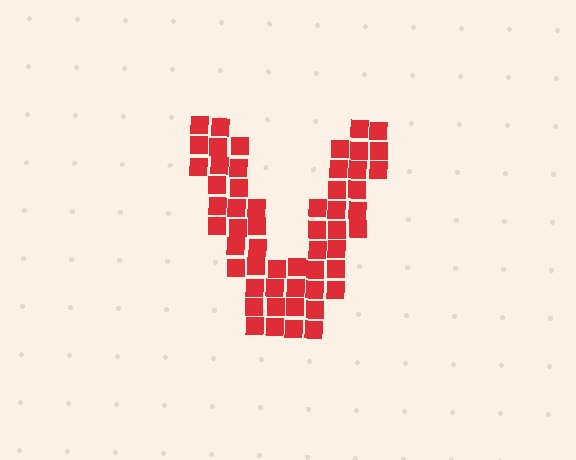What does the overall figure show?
The overall figure shows the letter V.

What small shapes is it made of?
It is made of small squares.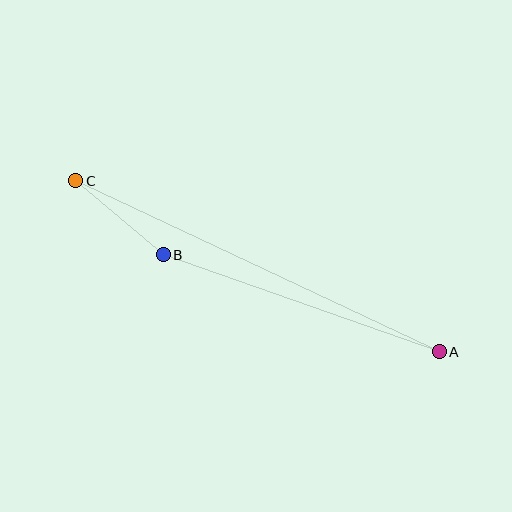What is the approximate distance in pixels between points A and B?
The distance between A and B is approximately 292 pixels.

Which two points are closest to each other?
Points B and C are closest to each other.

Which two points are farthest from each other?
Points A and C are farthest from each other.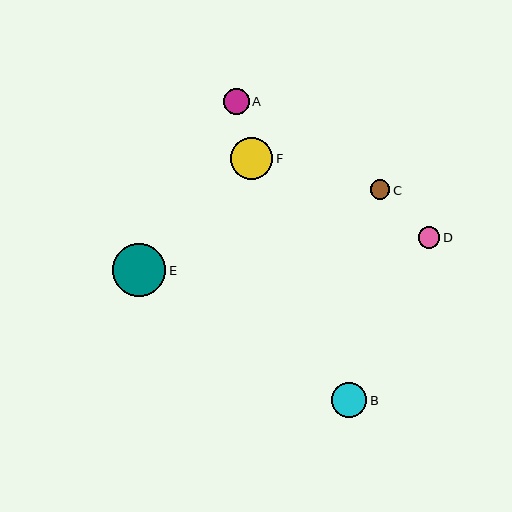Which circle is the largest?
Circle E is the largest with a size of approximately 53 pixels.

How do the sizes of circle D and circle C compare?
Circle D and circle C are approximately the same size.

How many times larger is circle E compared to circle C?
Circle E is approximately 2.7 times the size of circle C.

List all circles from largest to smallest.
From largest to smallest: E, F, B, A, D, C.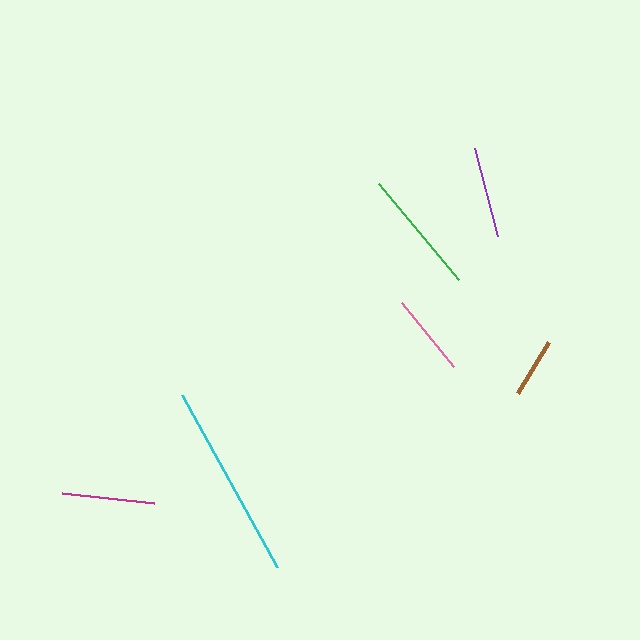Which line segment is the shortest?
The brown line is the shortest at approximately 61 pixels.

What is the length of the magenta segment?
The magenta segment is approximately 93 pixels long.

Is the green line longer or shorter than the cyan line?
The cyan line is longer than the green line.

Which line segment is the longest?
The cyan line is the longest at approximately 196 pixels.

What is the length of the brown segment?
The brown segment is approximately 61 pixels long.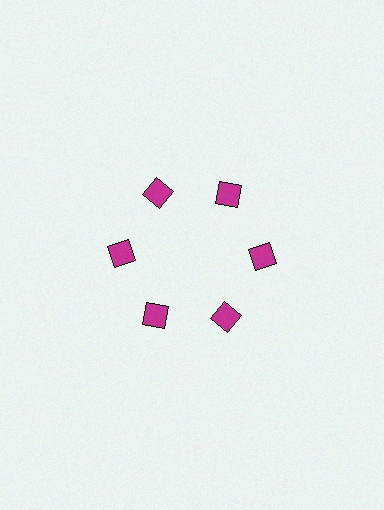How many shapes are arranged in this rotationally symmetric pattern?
There are 6 shapes, arranged in 6 groups of 1.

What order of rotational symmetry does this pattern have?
This pattern has 6-fold rotational symmetry.